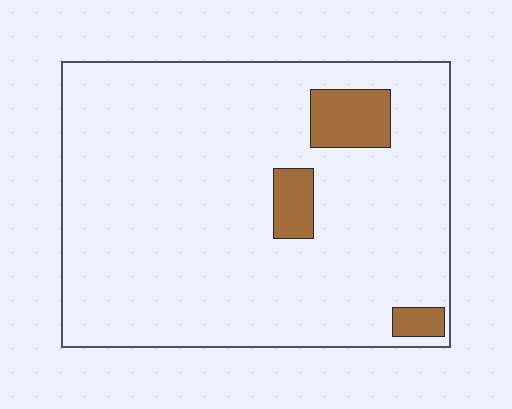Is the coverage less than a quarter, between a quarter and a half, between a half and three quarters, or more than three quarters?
Less than a quarter.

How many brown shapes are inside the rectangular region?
3.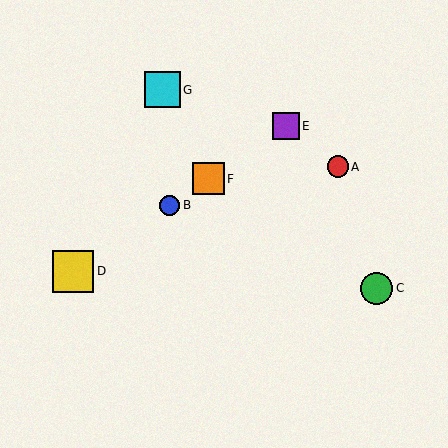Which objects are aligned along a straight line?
Objects B, D, E, F are aligned along a straight line.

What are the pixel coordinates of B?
Object B is at (170, 205).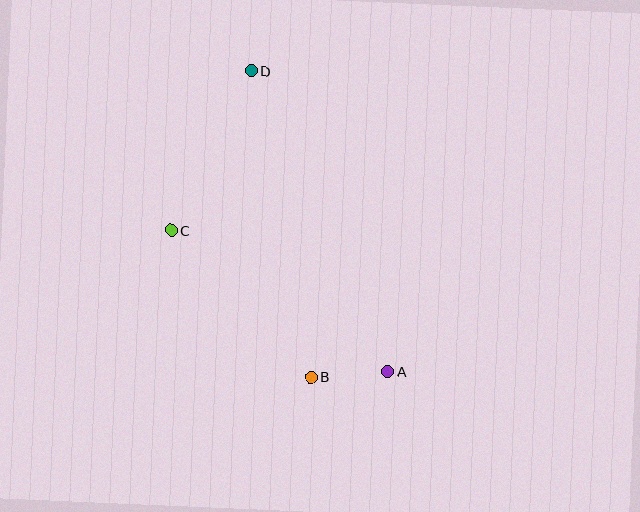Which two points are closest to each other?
Points A and B are closest to each other.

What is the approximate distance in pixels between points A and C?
The distance between A and C is approximately 258 pixels.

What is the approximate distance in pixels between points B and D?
The distance between B and D is approximately 312 pixels.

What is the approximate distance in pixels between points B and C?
The distance between B and C is approximately 203 pixels.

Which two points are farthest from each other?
Points A and D are farthest from each other.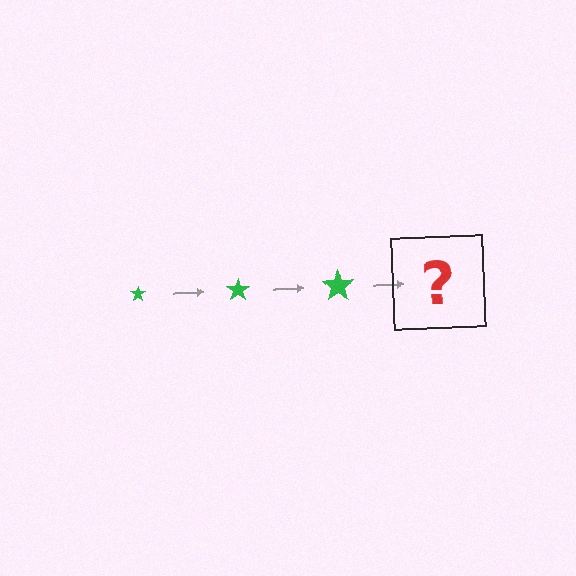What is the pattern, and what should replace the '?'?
The pattern is that the star gets progressively larger each step. The '?' should be a green star, larger than the previous one.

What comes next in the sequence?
The next element should be a green star, larger than the previous one.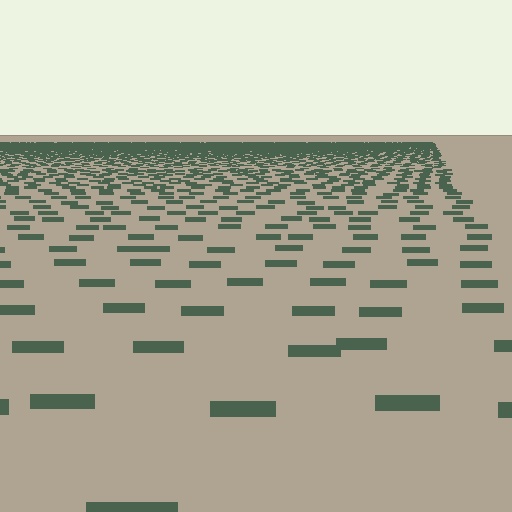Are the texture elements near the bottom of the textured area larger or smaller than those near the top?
Larger. Near the bottom, elements are closer to the viewer and appear at a bigger on-screen size.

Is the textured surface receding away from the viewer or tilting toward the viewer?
The surface is receding away from the viewer. Texture elements get smaller and denser toward the top.